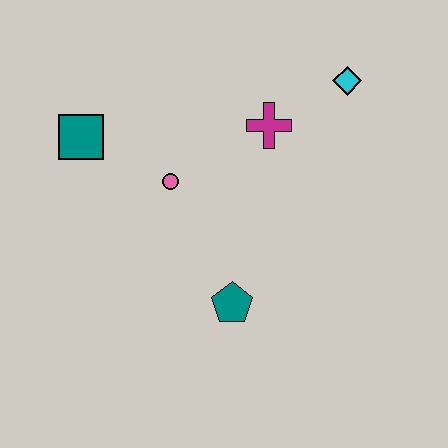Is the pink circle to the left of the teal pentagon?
Yes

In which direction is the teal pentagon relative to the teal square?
The teal pentagon is below the teal square.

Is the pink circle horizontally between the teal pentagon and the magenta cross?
No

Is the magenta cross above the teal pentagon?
Yes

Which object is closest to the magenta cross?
The cyan diamond is closest to the magenta cross.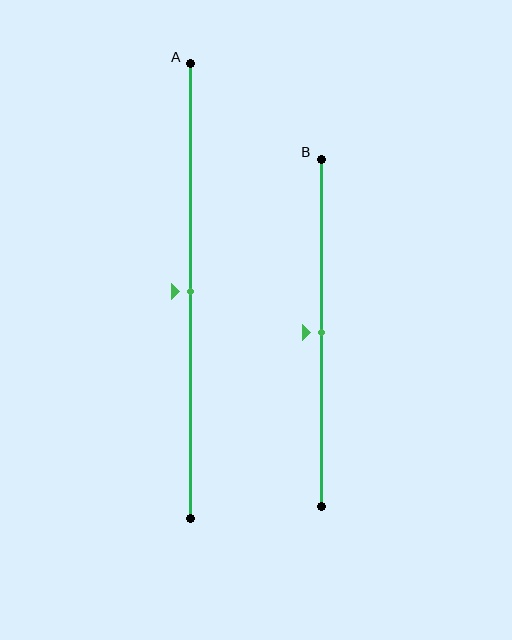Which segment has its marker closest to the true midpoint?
Segment A has its marker closest to the true midpoint.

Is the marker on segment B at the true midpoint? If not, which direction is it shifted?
Yes, the marker on segment B is at the true midpoint.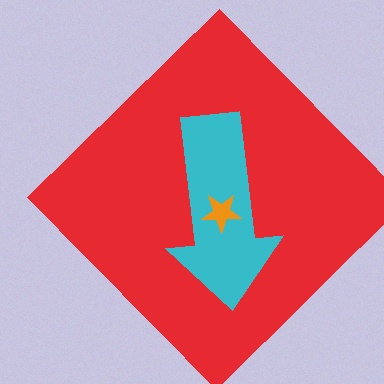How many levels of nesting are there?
3.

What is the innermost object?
The orange star.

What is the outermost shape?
The red diamond.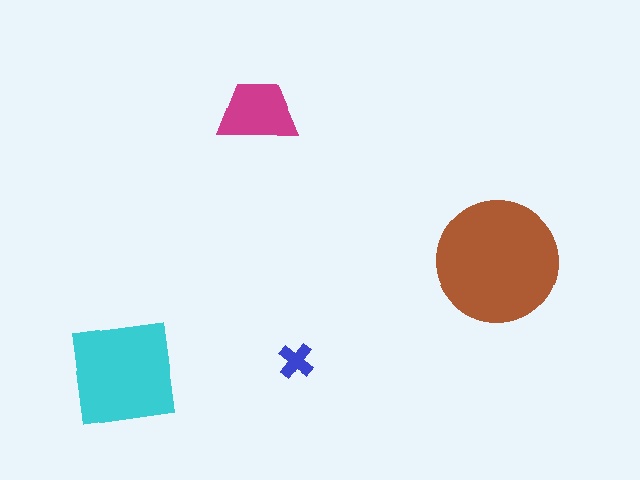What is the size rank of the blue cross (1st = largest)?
4th.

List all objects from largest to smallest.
The brown circle, the cyan square, the magenta trapezoid, the blue cross.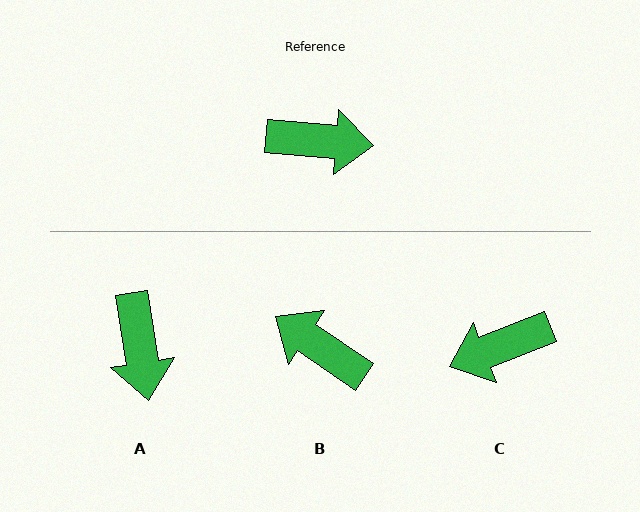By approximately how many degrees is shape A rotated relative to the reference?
Approximately 76 degrees clockwise.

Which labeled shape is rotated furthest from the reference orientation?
C, about 154 degrees away.